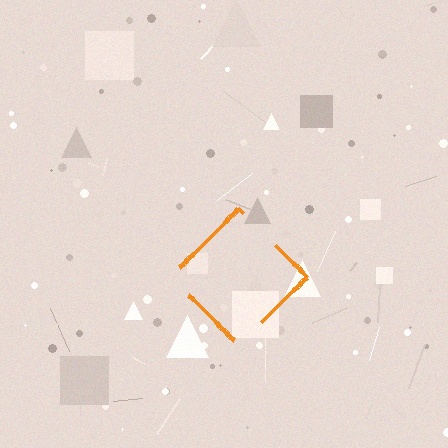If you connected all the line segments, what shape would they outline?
They would outline a diamond.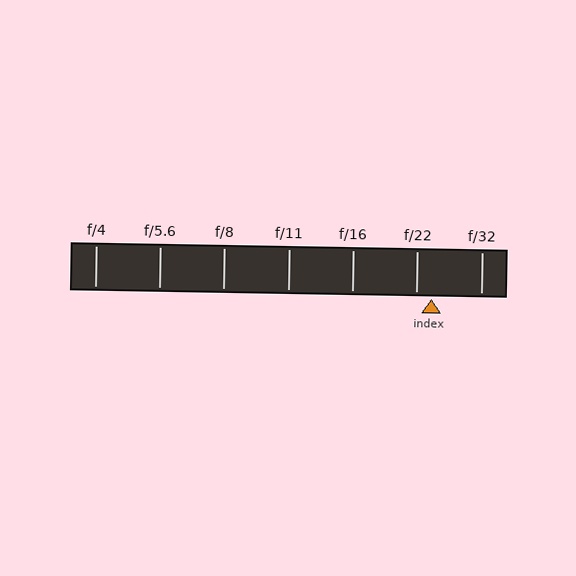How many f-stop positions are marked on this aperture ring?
There are 7 f-stop positions marked.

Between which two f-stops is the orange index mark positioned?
The index mark is between f/22 and f/32.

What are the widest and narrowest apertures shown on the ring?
The widest aperture shown is f/4 and the narrowest is f/32.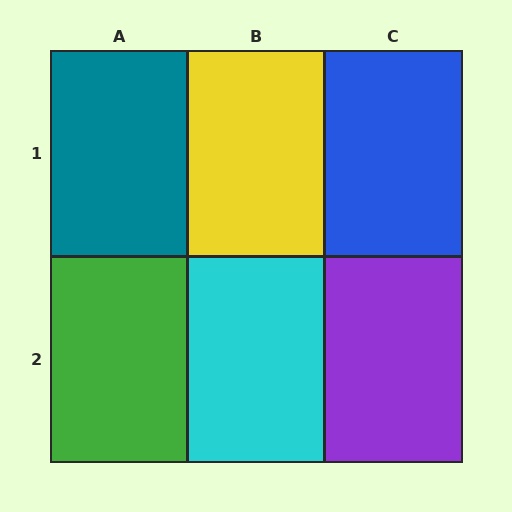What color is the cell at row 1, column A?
Teal.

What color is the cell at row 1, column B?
Yellow.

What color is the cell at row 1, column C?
Blue.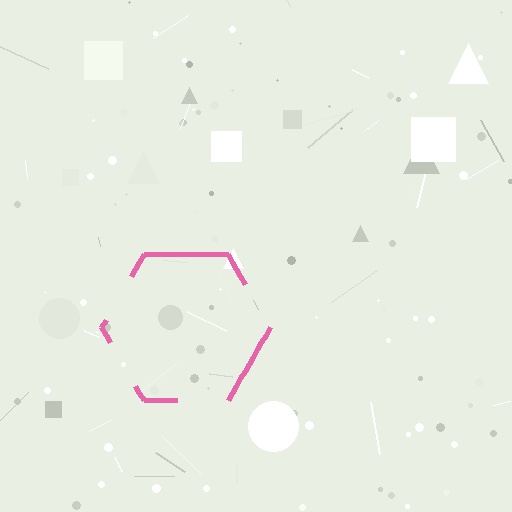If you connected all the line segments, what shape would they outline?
They would outline a hexagon.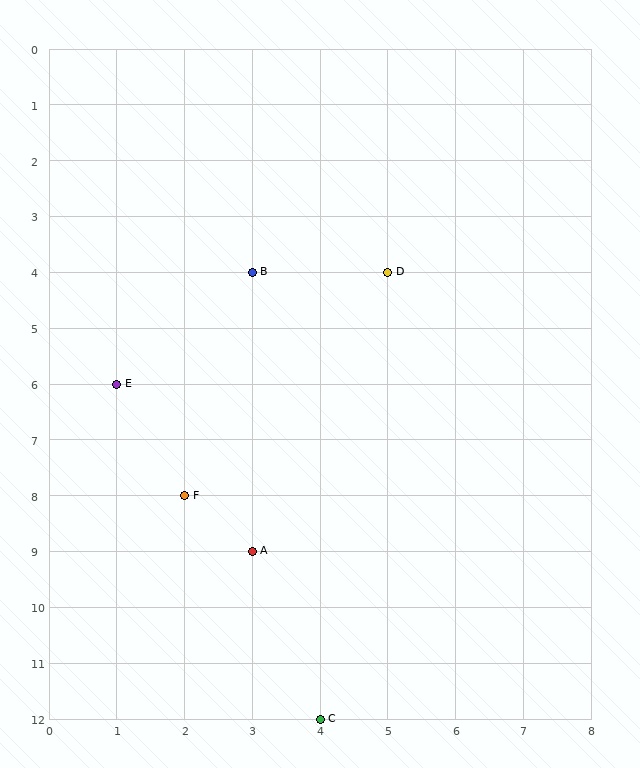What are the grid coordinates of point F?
Point F is at grid coordinates (2, 8).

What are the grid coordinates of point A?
Point A is at grid coordinates (3, 9).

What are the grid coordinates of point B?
Point B is at grid coordinates (3, 4).